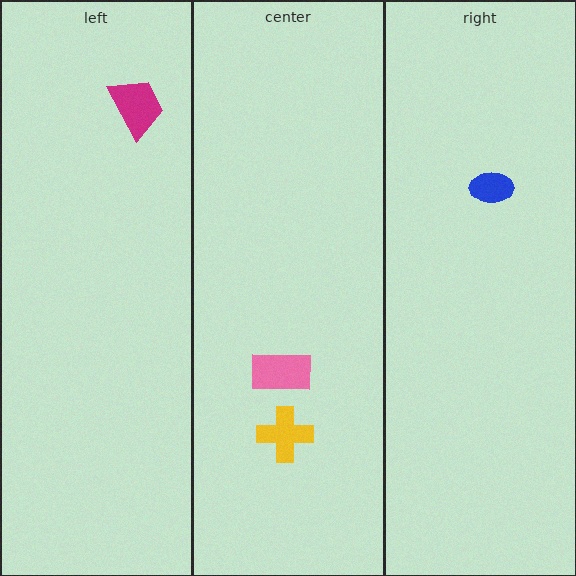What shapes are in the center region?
The pink rectangle, the yellow cross.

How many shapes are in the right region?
1.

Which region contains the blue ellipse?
The right region.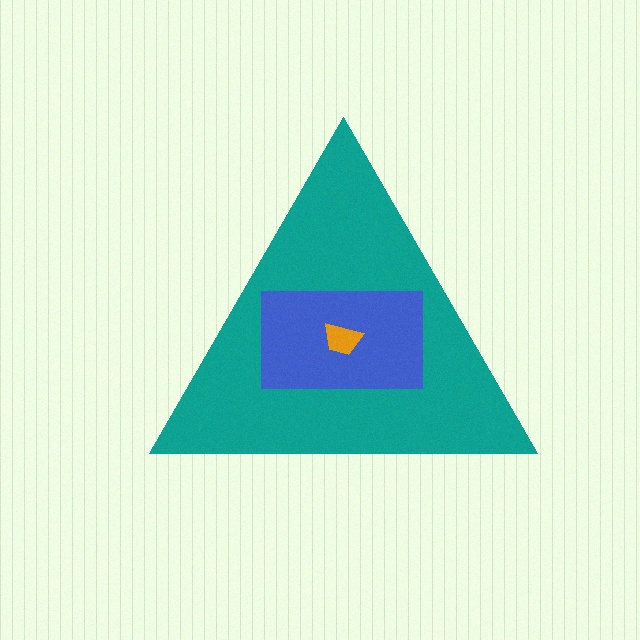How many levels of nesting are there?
3.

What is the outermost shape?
The teal triangle.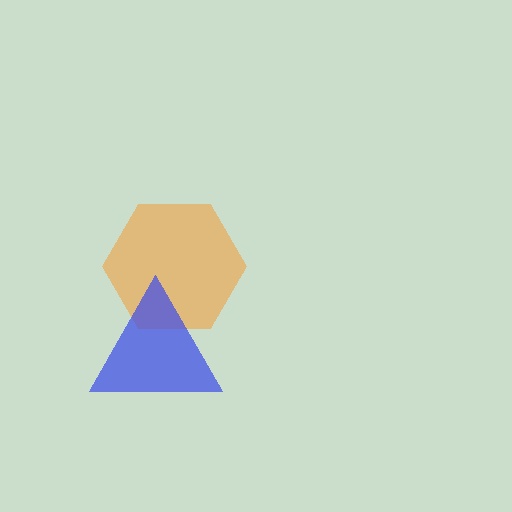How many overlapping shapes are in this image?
There are 2 overlapping shapes in the image.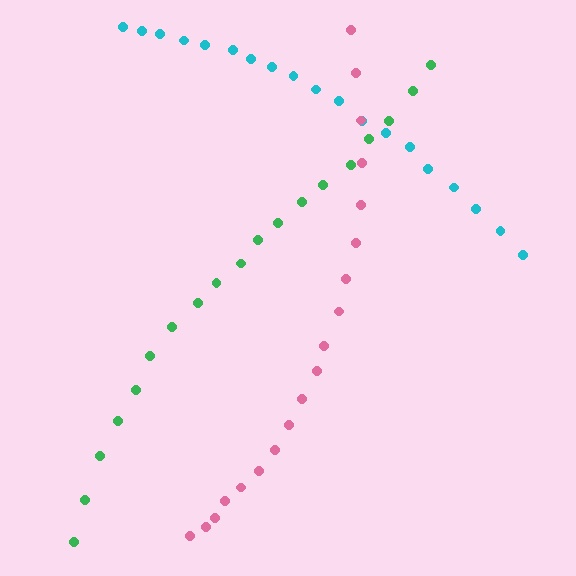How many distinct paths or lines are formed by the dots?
There are 3 distinct paths.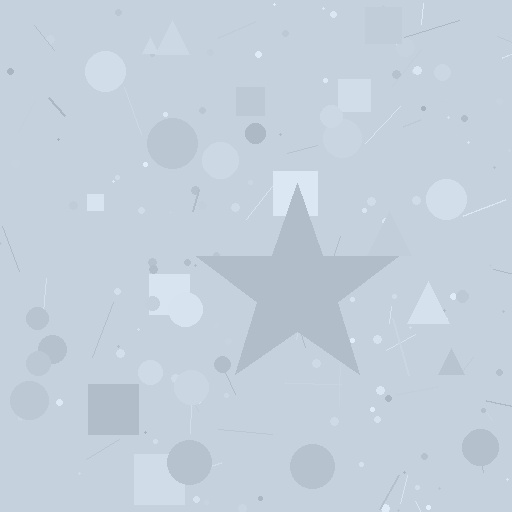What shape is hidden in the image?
A star is hidden in the image.